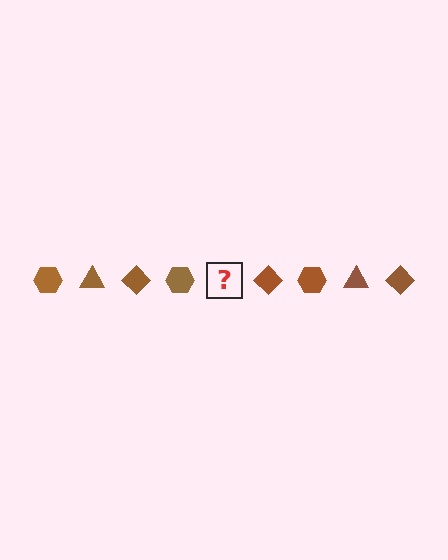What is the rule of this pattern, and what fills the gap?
The rule is that the pattern cycles through hexagon, triangle, diamond shapes in brown. The gap should be filled with a brown triangle.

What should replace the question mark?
The question mark should be replaced with a brown triangle.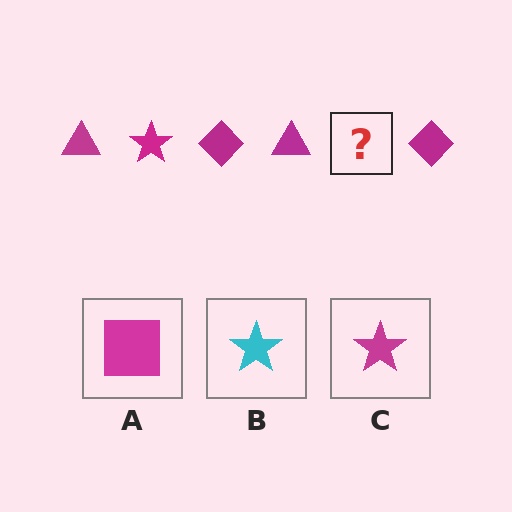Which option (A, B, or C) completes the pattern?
C.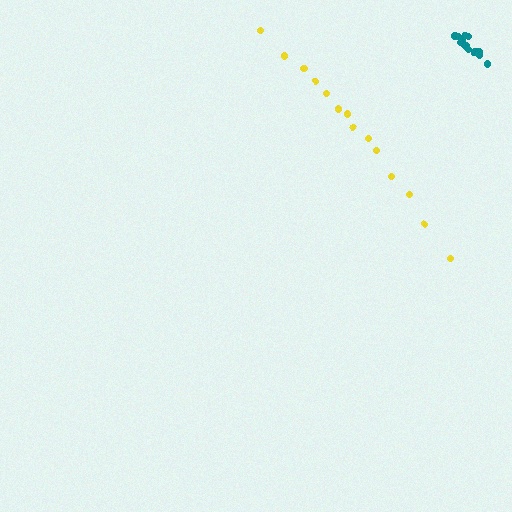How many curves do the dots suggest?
There are 2 distinct paths.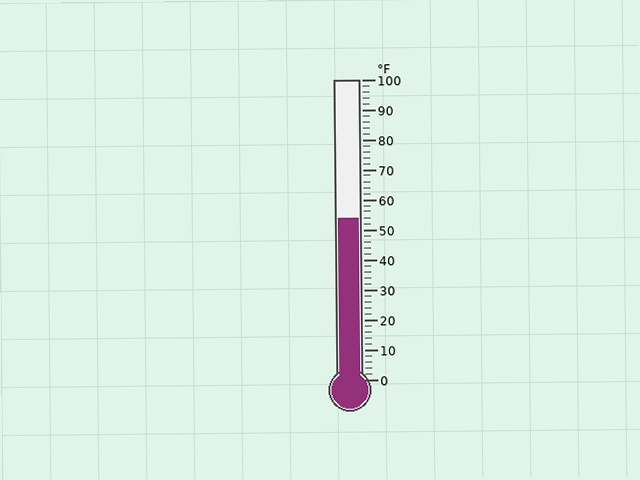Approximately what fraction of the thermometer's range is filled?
The thermometer is filled to approximately 55% of its range.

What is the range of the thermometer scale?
The thermometer scale ranges from 0°F to 100°F.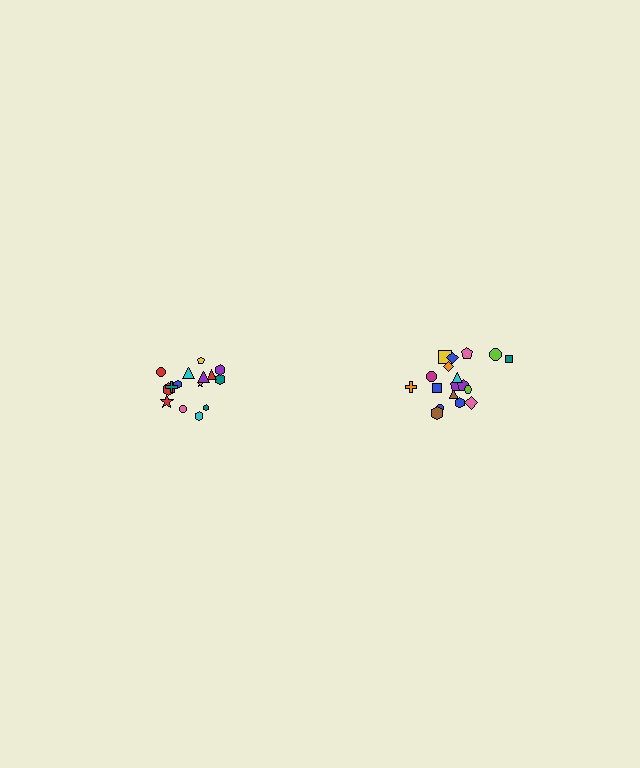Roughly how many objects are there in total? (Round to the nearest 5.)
Roughly 35 objects in total.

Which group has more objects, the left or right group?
The right group.